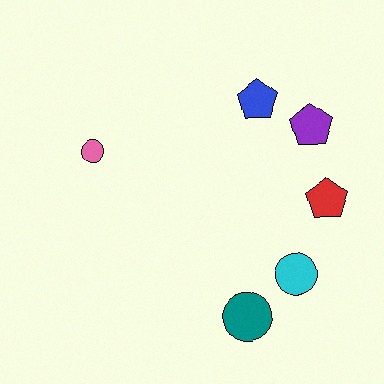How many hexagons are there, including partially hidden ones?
There are no hexagons.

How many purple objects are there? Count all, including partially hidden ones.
There is 1 purple object.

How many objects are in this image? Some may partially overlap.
There are 6 objects.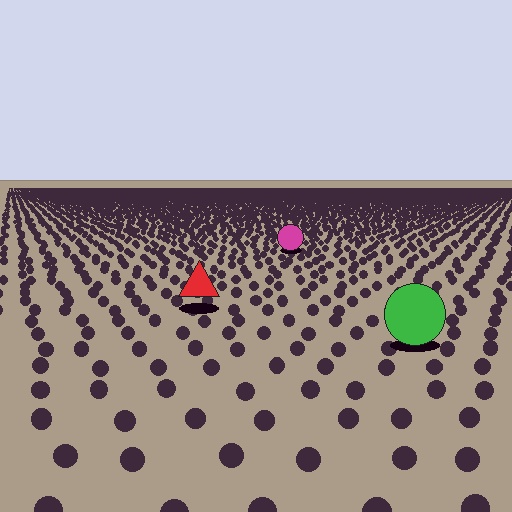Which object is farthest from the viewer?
The magenta circle is farthest from the viewer. It appears smaller and the ground texture around it is denser.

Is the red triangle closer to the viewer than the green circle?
No. The green circle is closer — you can tell from the texture gradient: the ground texture is coarser near it.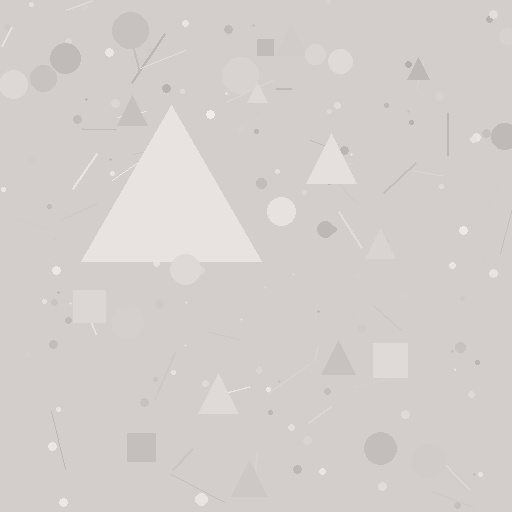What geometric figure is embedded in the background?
A triangle is embedded in the background.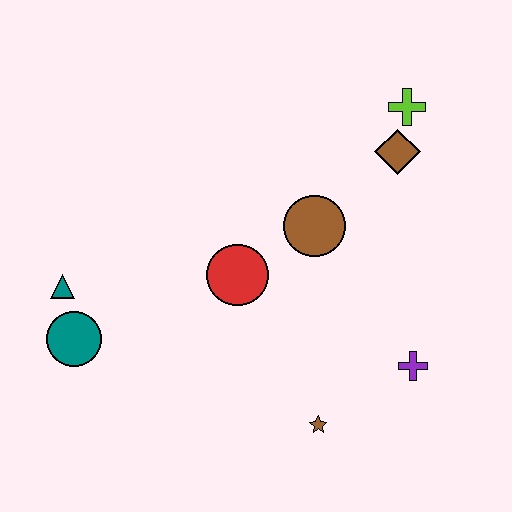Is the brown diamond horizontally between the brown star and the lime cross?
Yes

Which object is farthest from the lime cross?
The teal circle is farthest from the lime cross.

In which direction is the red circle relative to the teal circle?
The red circle is to the right of the teal circle.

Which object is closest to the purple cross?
The brown star is closest to the purple cross.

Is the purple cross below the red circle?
Yes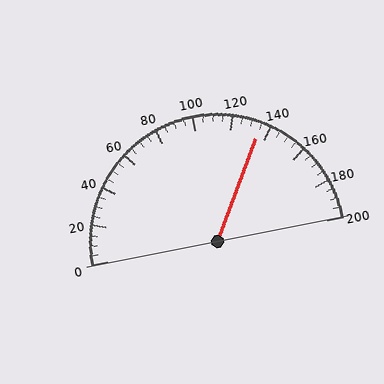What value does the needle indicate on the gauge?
The needle indicates approximately 135.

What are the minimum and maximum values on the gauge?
The gauge ranges from 0 to 200.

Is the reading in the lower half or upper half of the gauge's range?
The reading is in the upper half of the range (0 to 200).